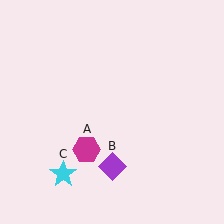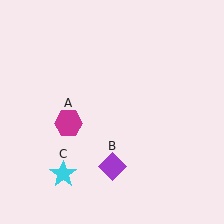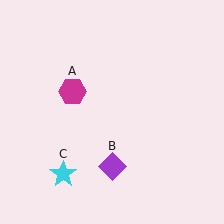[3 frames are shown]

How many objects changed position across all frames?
1 object changed position: magenta hexagon (object A).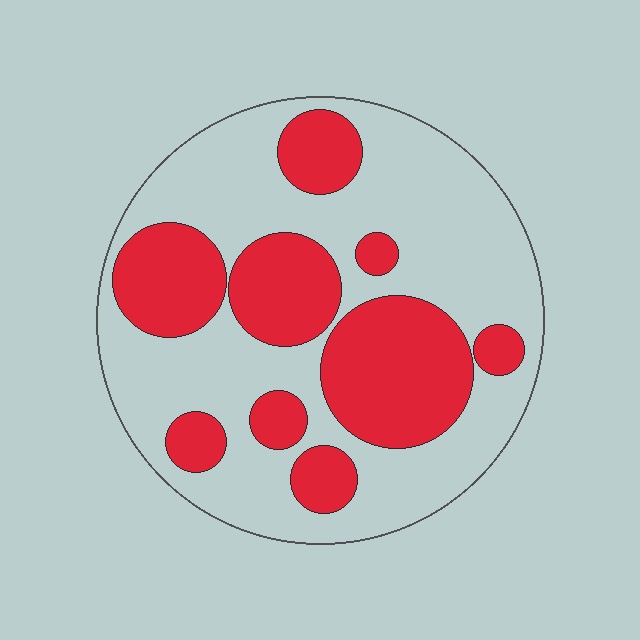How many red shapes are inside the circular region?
9.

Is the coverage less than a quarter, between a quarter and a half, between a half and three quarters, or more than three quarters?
Between a quarter and a half.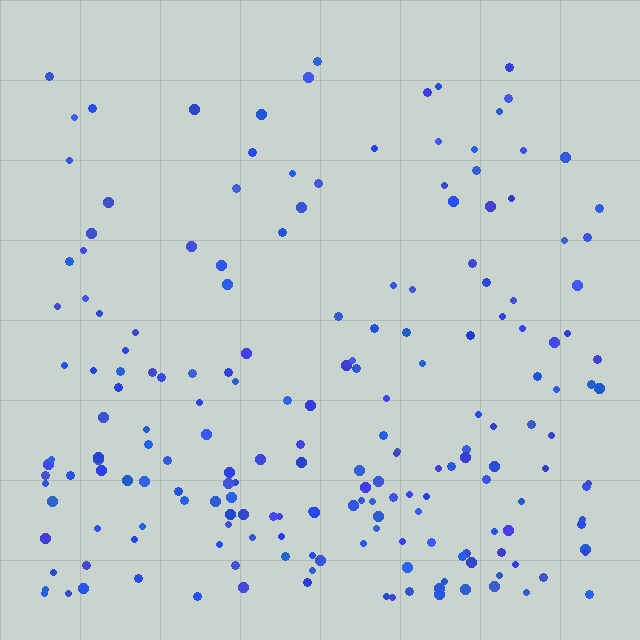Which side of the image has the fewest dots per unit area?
The top.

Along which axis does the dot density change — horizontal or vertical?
Vertical.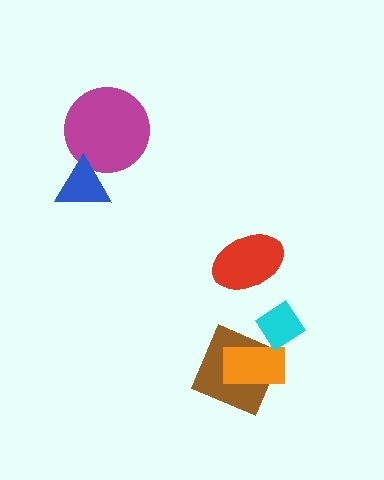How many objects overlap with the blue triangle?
1 object overlaps with the blue triangle.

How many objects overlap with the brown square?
1 object overlaps with the brown square.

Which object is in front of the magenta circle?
The blue triangle is in front of the magenta circle.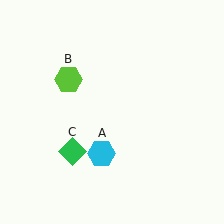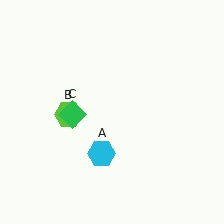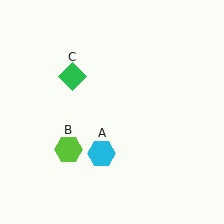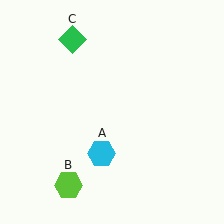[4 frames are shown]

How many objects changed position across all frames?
2 objects changed position: lime hexagon (object B), green diamond (object C).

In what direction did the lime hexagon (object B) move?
The lime hexagon (object B) moved down.